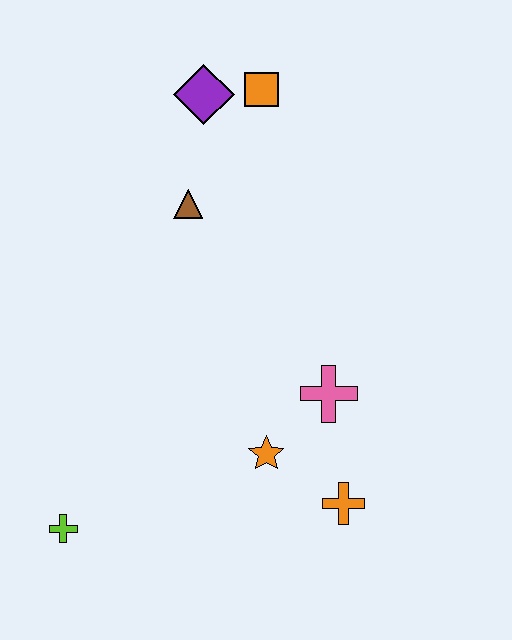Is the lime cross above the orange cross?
No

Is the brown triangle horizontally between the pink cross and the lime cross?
Yes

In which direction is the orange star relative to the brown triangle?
The orange star is below the brown triangle.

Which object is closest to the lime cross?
The orange star is closest to the lime cross.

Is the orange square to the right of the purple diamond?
Yes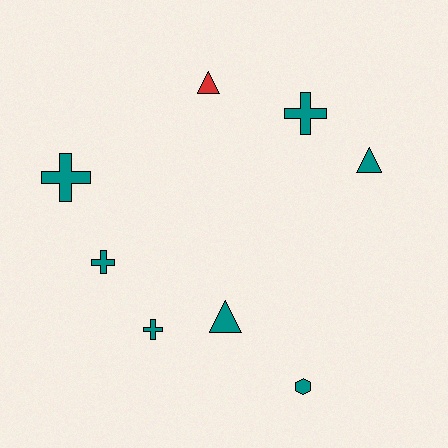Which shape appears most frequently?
Cross, with 4 objects.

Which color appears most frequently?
Teal, with 7 objects.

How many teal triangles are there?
There are 2 teal triangles.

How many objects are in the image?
There are 8 objects.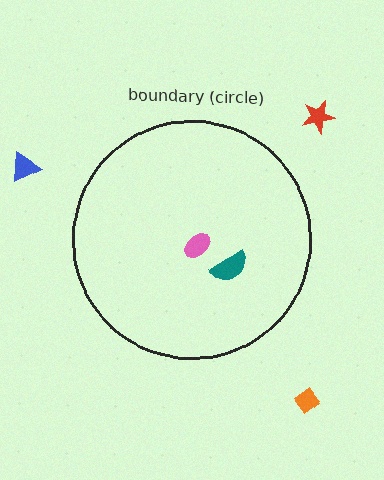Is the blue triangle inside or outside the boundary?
Outside.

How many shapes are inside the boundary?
2 inside, 3 outside.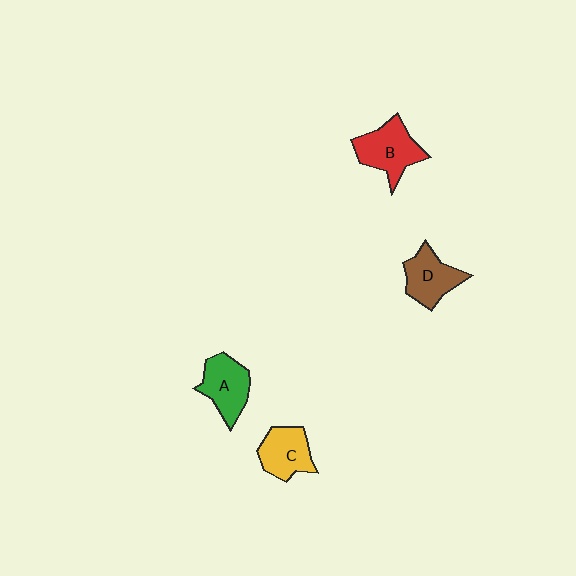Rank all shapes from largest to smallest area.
From largest to smallest: B (red), A (green), D (brown), C (yellow).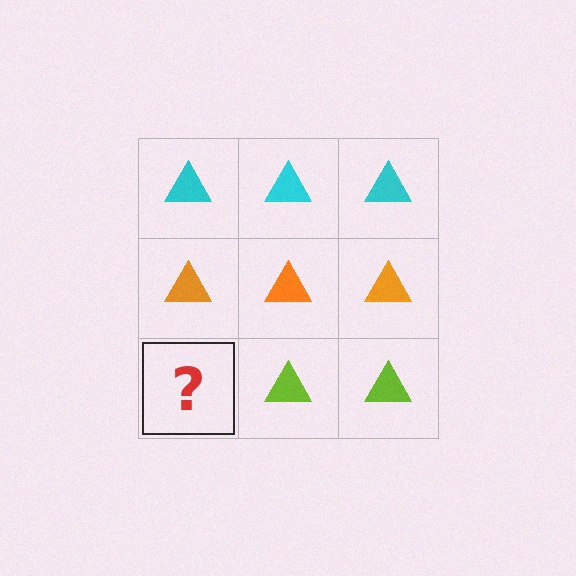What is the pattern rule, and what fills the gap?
The rule is that each row has a consistent color. The gap should be filled with a lime triangle.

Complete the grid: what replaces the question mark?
The question mark should be replaced with a lime triangle.